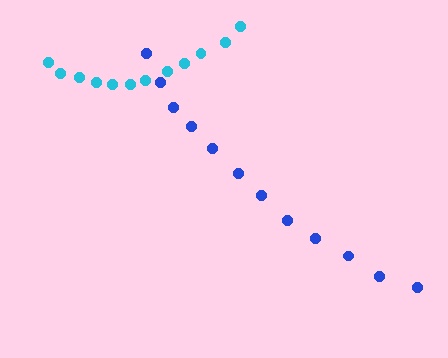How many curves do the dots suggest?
There are 2 distinct paths.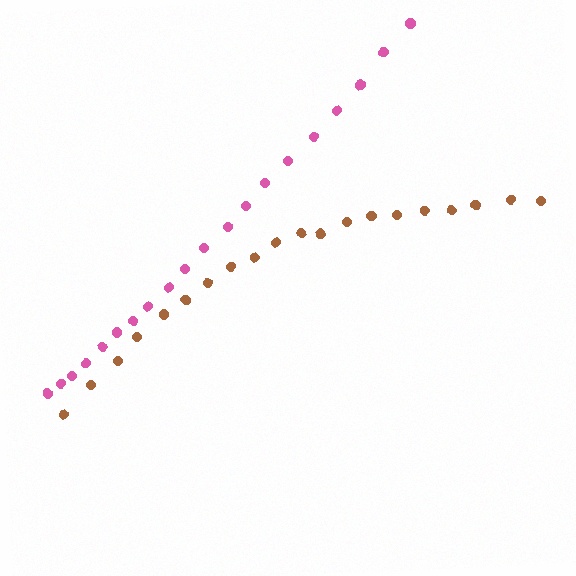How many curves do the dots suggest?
There are 2 distinct paths.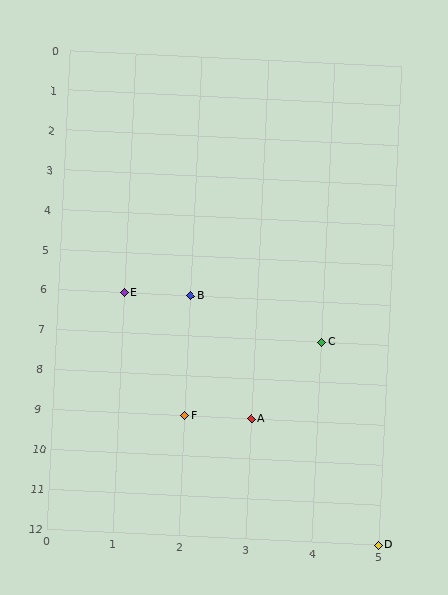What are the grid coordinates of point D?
Point D is at grid coordinates (5, 12).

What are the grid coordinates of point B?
Point B is at grid coordinates (2, 6).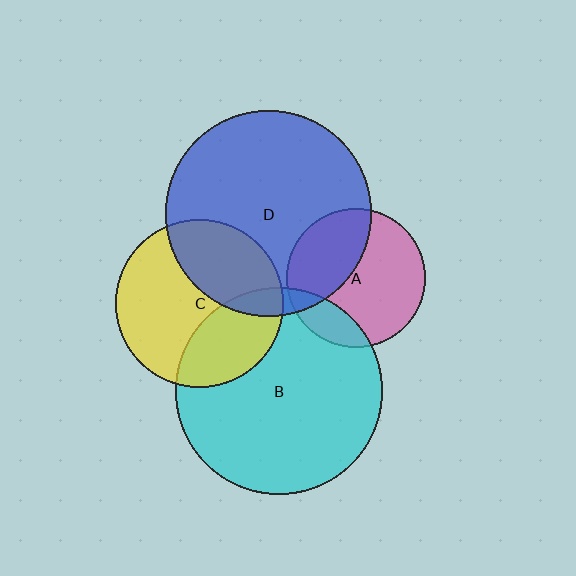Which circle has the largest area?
Circle B (cyan).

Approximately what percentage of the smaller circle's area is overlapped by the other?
Approximately 15%.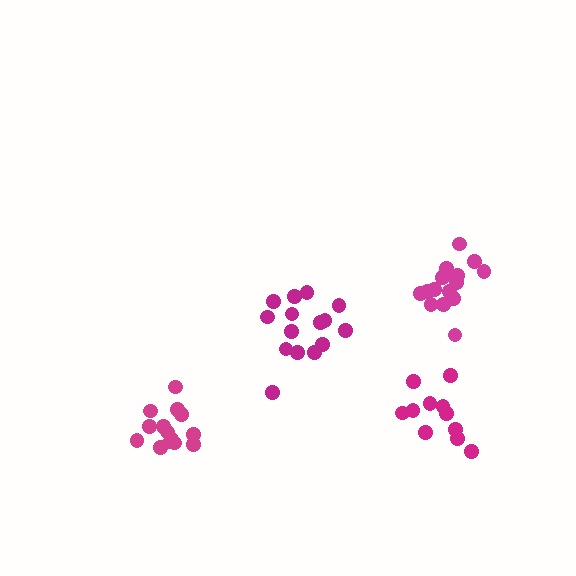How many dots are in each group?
Group 1: 15 dots, Group 2: 14 dots, Group 3: 11 dots, Group 4: 15 dots (55 total).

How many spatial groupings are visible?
There are 4 spatial groupings.